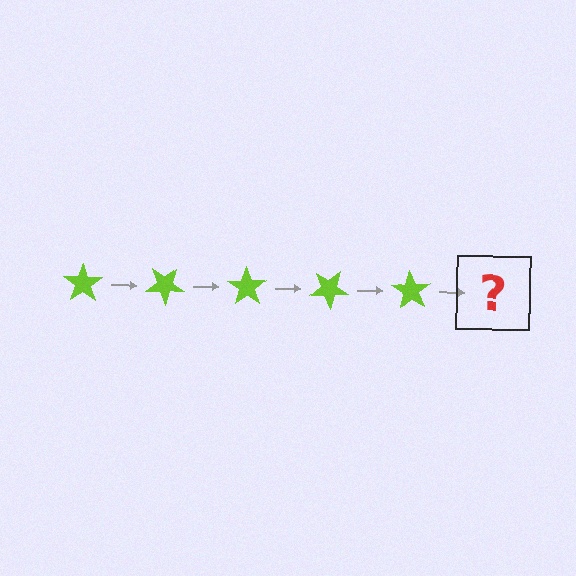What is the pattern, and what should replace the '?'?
The pattern is that the star rotates 35 degrees each step. The '?' should be a lime star rotated 175 degrees.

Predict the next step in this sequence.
The next step is a lime star rotated 175 degrees.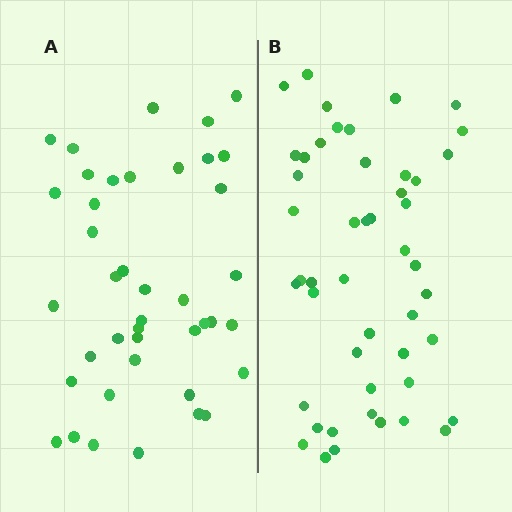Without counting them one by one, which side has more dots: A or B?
Region B (the right region) has more dots.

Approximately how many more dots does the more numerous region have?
Region B has roughly 8 or so more dots than region A.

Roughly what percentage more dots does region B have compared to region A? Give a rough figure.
About 15% more.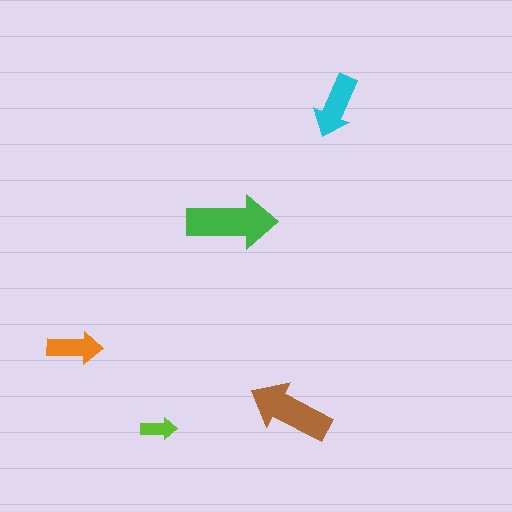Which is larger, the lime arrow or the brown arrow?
The brown one.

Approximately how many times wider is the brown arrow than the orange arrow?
About 1.5 times wider.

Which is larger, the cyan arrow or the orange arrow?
The cyan one.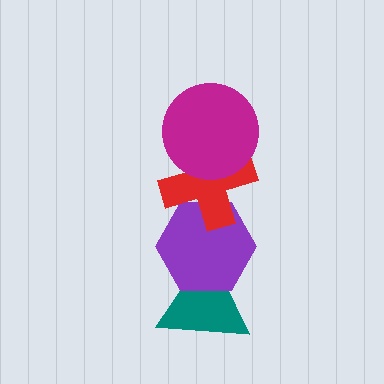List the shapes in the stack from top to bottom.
From top to bottom: the magenta circle, the red cross, the purple hexagon, the teal triangle.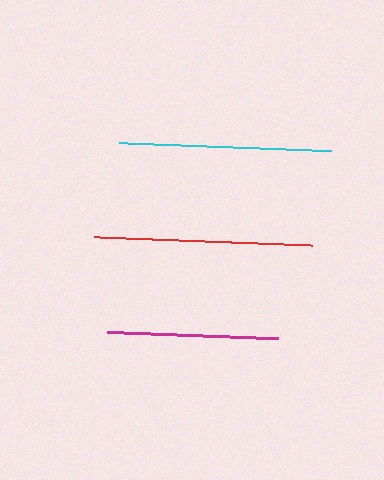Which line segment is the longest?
The red line is the longest at approximately 218 pixels.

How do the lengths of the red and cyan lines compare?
The red and cyan lines are approximately the same length.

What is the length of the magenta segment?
The magenta segment is approximately 171 pixels long.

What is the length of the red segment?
The red segment is approximately 218 pixels long.